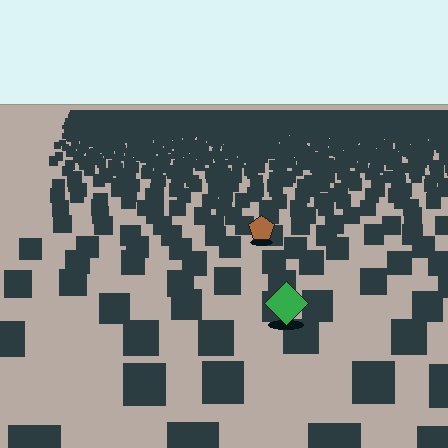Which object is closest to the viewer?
The green diamond is closest. The texture marks near it are larger and more spread out.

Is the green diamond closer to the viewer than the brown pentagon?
Yes. The green diamond is closer — you can tell from the texture gradient: the ground texture is coarser near it.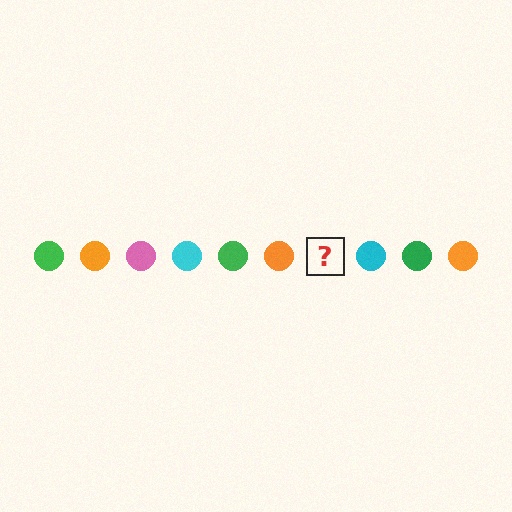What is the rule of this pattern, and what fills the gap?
The rule is that the pattern cycles through green, orange, pink, cyan circles. The gap should be filled with a pink circle.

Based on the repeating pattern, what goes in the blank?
The blank should be a pink circle.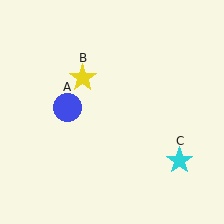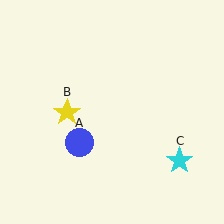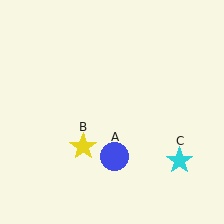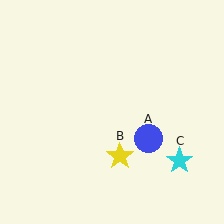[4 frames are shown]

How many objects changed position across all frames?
2 objects changed position: blue circle (object A), yellow star (object B).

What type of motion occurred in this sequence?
The blue circle (object A), yellow star (object B) rotated counterclockwise around the center of the scene.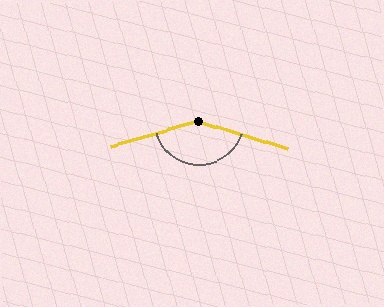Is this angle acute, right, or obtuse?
It is obtuse.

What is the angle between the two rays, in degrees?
Approximately 146 degrees.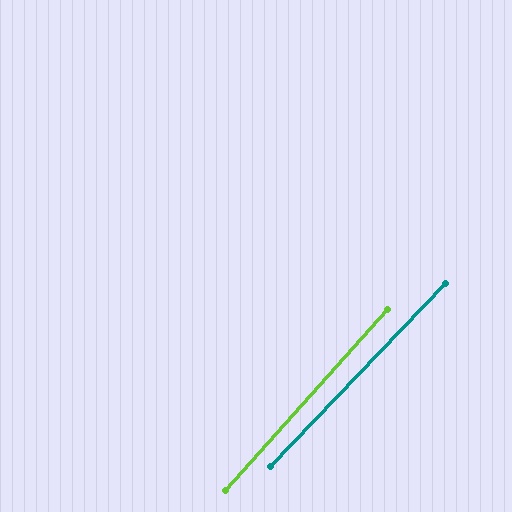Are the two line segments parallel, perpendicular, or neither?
Parallel — their directions differ by only 1.9°.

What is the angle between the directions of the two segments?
Approximately 2 degrees.